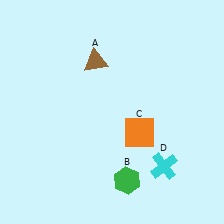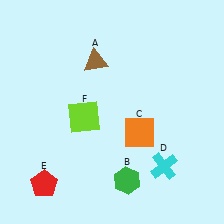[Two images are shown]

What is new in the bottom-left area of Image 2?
A red pentagon (E) was added in the bottom-left area of Image 2.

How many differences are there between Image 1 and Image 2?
There are 2 differences between the two images.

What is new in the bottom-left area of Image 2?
A lime square (F) was added in the bottom-left area of Image 2.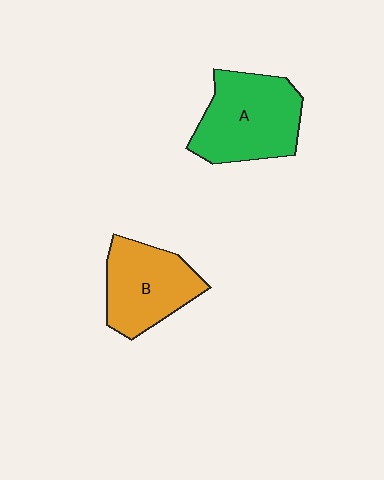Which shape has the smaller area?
Shape B (orange).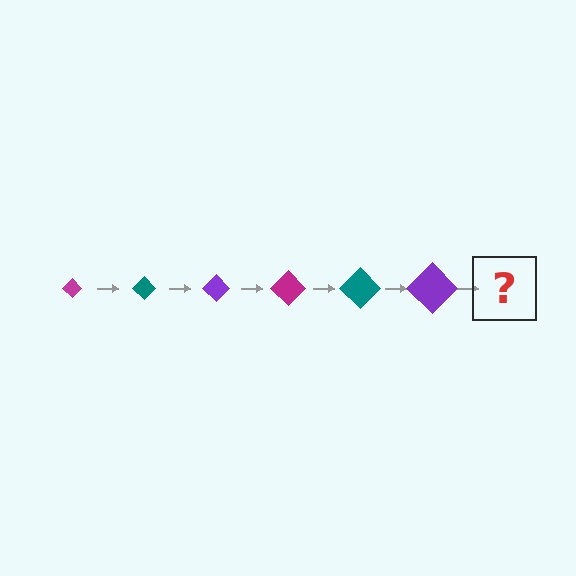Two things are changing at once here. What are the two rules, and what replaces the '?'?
The two rules are that the diamond grows larger each step and the color cycles through magenta, teal, and purple. The '?' should be a magenta diamond, larger than the previous one.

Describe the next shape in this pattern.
It should be a magenta diamond, larger than the previous one.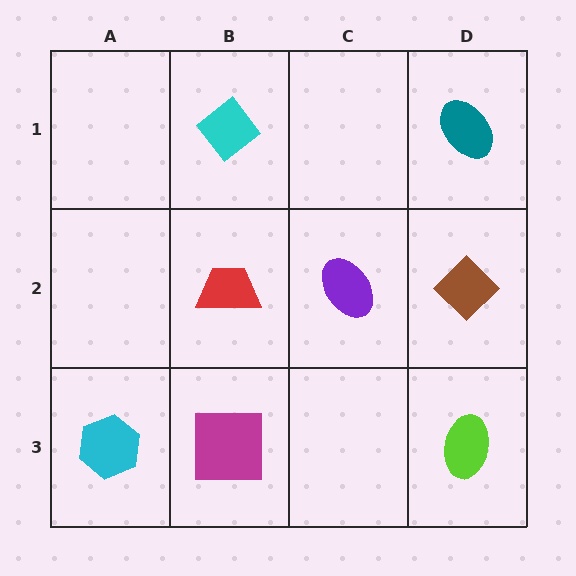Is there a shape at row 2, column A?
No, that cell is empty.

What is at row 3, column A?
A cyan hexagon.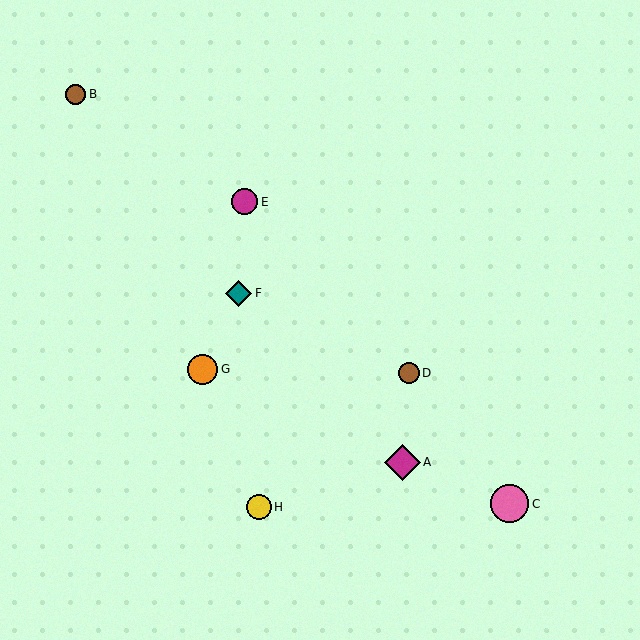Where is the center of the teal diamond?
The center of the teal diamond is at (238, 293).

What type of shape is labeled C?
Shape C is a pink circle.